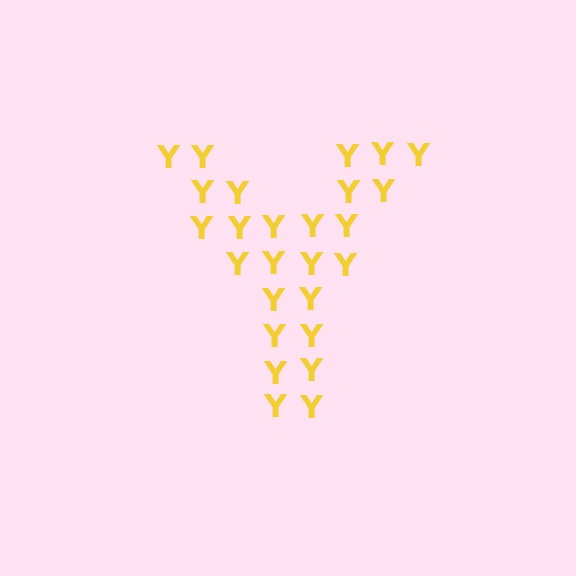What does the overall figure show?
The overall figure shows the letter Y.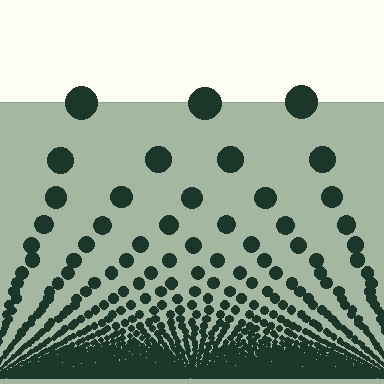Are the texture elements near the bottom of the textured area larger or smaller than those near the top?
Smaller. The gradient is inverted — elements near the bottom are smaller and denser.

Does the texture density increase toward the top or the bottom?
Density increases toward the bottom.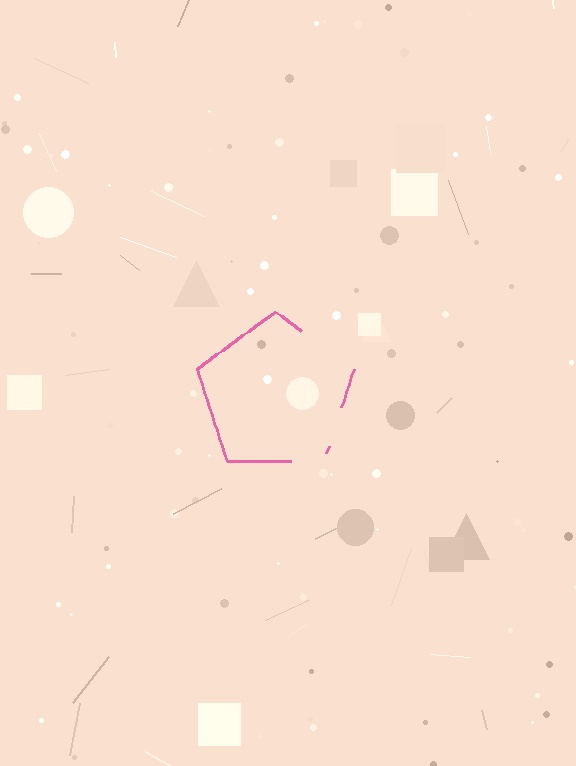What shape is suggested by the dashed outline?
The dashed outline suggests a pentagon.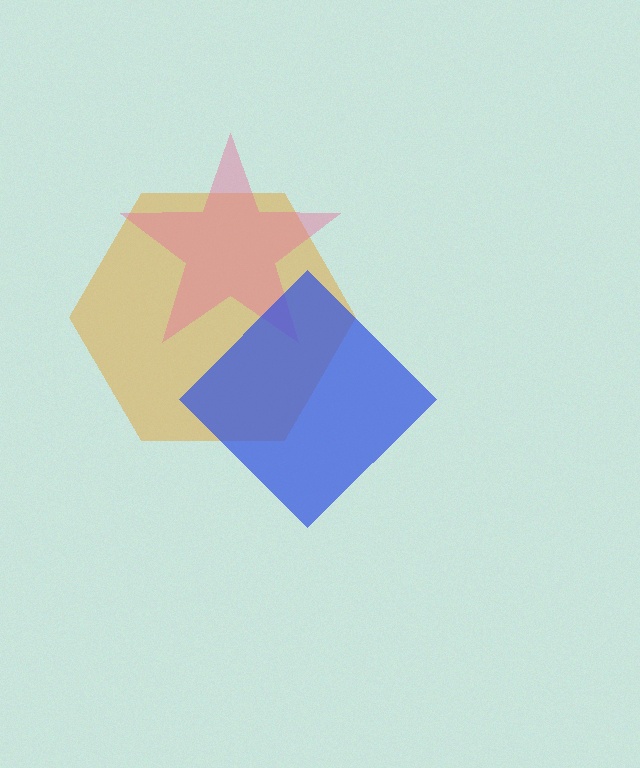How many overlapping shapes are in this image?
There are 3 overlapping shapes in the image.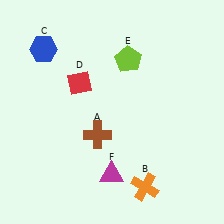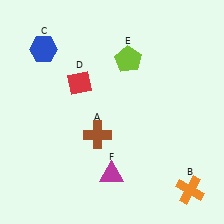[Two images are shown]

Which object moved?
The orange cross (B) moved right.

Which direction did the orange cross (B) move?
The orange cross (B) moved right.